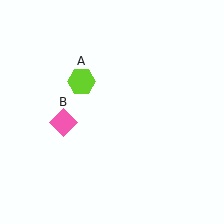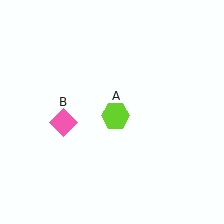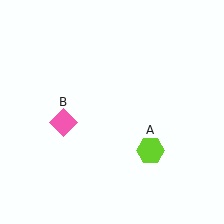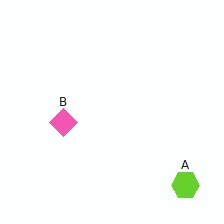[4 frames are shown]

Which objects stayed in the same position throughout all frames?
Pink diamond (object B) remained stationary.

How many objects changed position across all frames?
1 object changed position: lime hexagon (object A).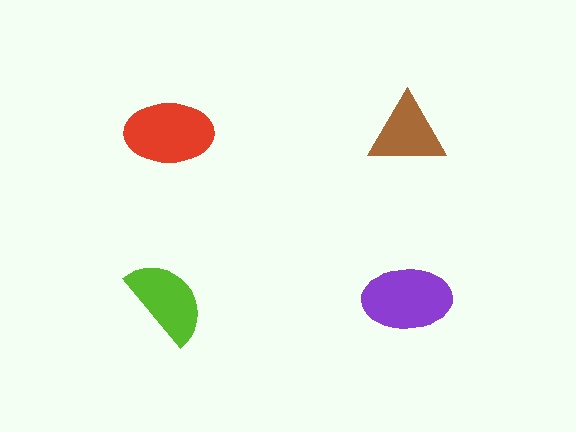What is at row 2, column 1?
A lime semicircle.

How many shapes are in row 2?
2 shapes.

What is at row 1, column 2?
A brown triangle.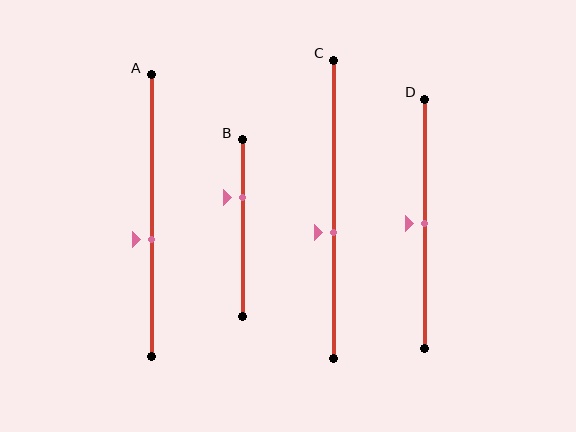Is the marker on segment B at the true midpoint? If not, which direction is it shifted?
No, the marker on segment B is shifted upward by about 17% of the segment length.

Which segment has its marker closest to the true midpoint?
Segment D has its marker closest to the true midpoint.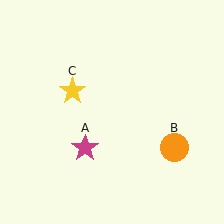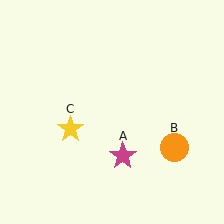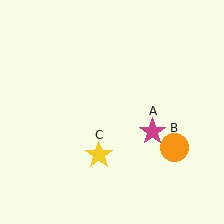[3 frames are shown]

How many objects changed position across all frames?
2 objects changed position: magenta star (object A), yellow star (object C).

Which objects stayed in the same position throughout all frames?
Orange circle (object B) remained stationary.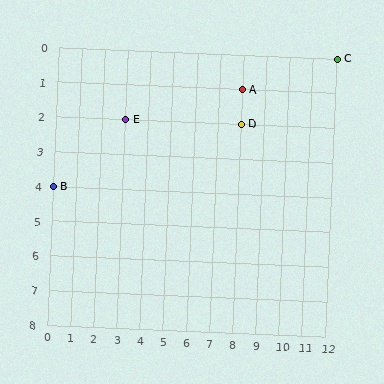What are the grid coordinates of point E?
Point E is at grid coordinates (3, 2).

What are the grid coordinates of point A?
Point A is at grid coordinates (8, 1).